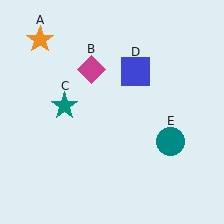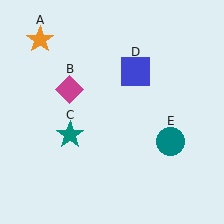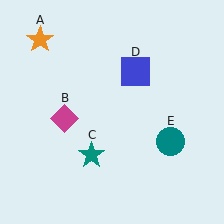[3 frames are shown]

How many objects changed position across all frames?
2 objects changed position: magenta diamond (object B), teal star (object C).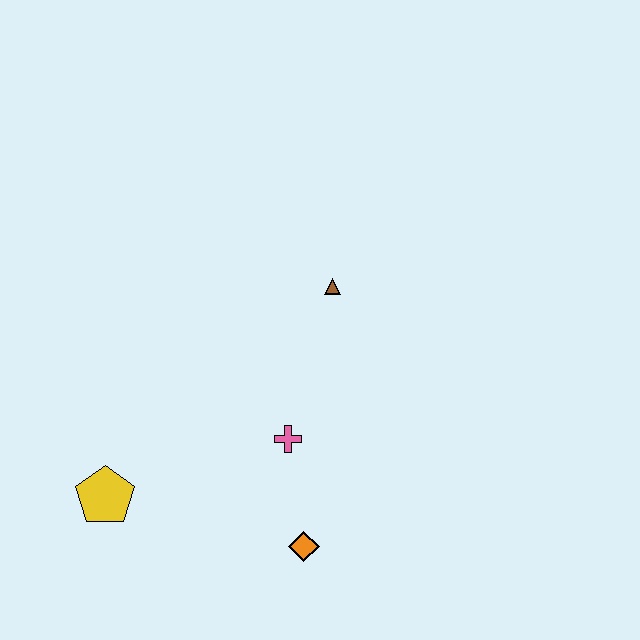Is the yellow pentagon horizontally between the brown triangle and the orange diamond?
No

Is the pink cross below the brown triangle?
Yes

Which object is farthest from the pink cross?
The yellow pentagon is farthest from the pink cross.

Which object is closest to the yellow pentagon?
The pink cross is closest to the yellow pentagon.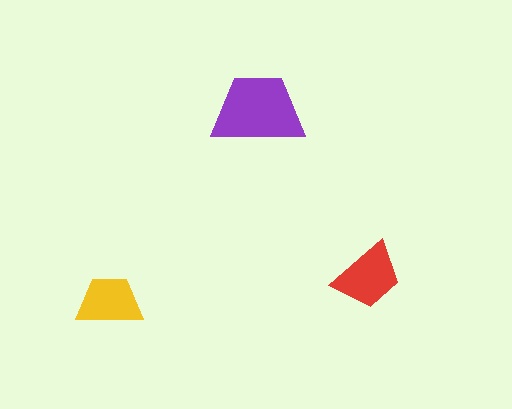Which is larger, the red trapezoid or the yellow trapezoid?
The red one.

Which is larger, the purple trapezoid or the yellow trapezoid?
The purple one.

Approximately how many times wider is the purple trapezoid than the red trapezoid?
About 1.5 times wider.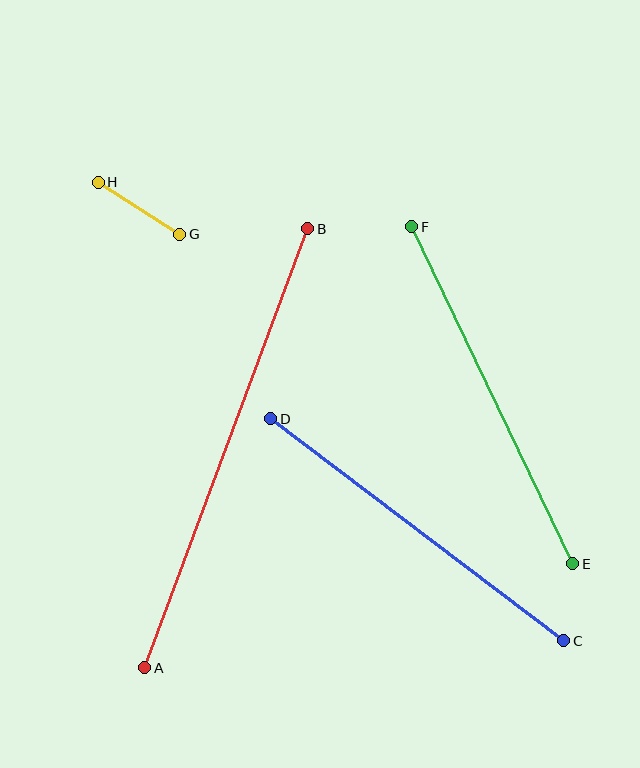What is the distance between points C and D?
The distance is approximately 368 pixels.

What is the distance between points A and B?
The distance is approximately 469 pixels.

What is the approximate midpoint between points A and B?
The midpoint is at approximately (226, 448) pixels.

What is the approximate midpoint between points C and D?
The midpoint is at approximately (417, 530) pixels.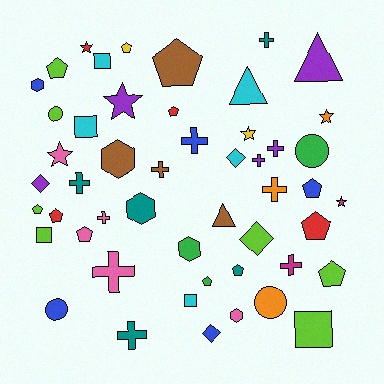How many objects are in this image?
There are 50 objects.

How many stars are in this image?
There are 6 stars.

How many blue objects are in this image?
There are 5 blue objects.